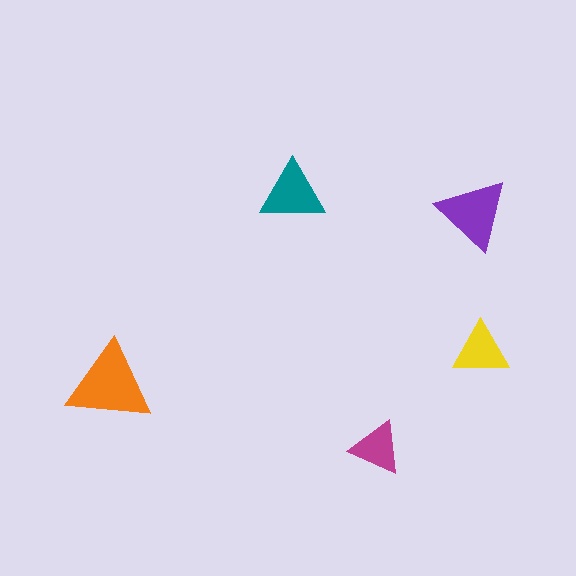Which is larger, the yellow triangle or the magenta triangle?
The yellow one.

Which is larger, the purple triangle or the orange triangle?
The orange one.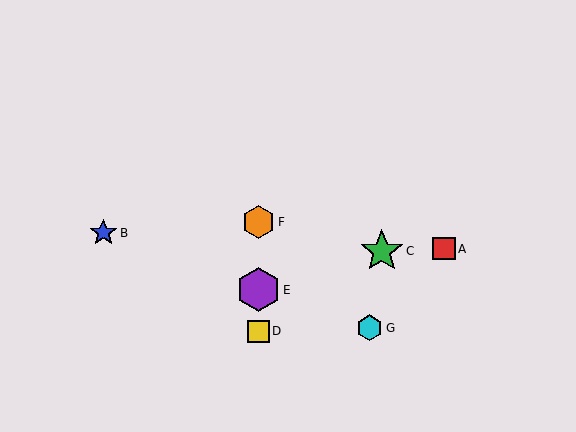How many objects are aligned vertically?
3 objects (D, E, F) are aligned vertically.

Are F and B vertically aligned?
No, F is at x≈258 and B is at x≈103.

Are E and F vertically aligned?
Yes, both are at x≈258.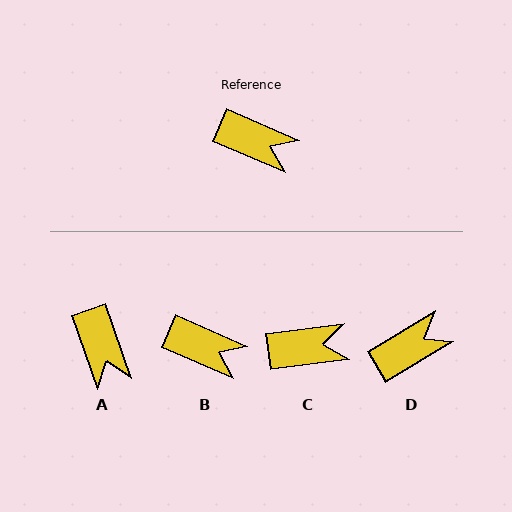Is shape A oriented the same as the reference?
No, it is off by about 47 degrees.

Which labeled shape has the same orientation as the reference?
B.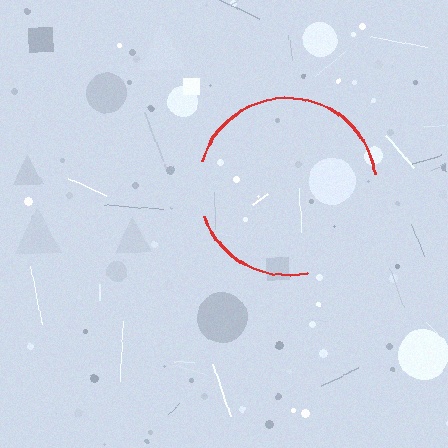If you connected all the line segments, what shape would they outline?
They would outline a circle.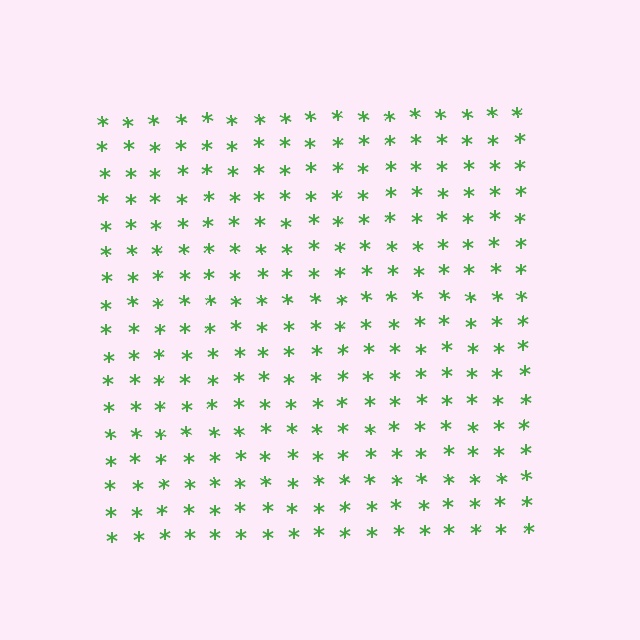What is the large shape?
The large shape is a square.